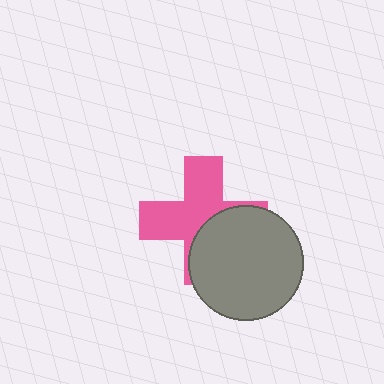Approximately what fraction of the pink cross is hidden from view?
Roughly 42% of the pink cross is hidden behind the gray circle.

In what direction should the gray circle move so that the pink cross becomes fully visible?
The gray circle should move toward the lower-right. That is the shortest direction to clear the overlap and leave the pink cross fully visible.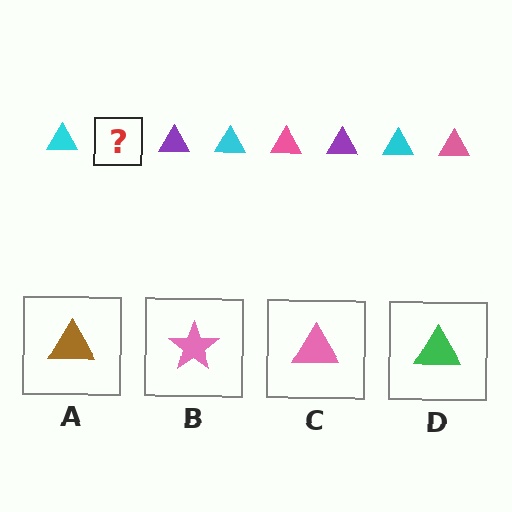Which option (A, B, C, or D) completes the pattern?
C.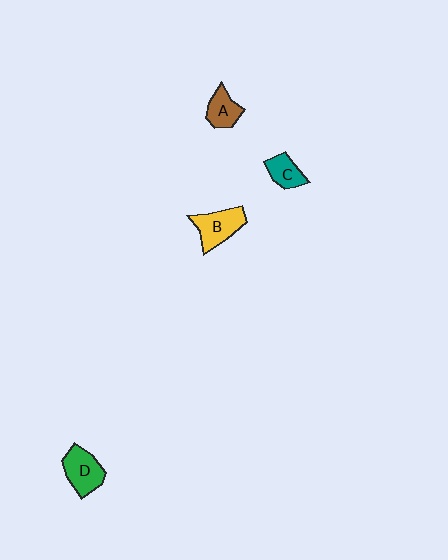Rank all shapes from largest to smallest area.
From largest to smallest: B (yellow), D (green), A (brown), C (teal).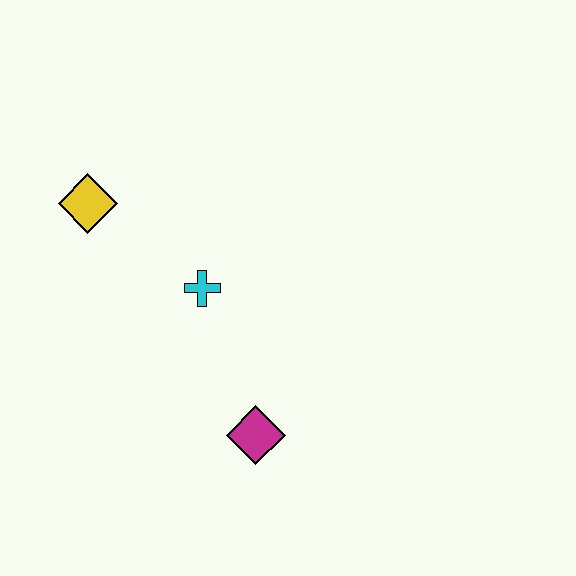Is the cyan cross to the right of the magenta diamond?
No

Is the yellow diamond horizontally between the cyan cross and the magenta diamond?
No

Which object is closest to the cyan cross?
The yellow diamond is closest to the cyan cross.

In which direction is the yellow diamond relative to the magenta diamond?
The yellow diamond is above the magenta diamond.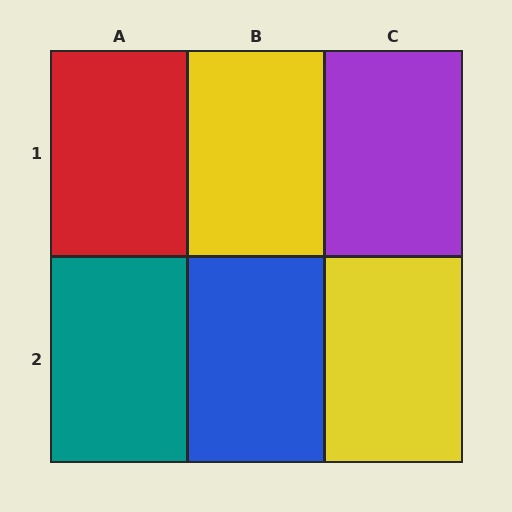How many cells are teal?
1 cell is teal.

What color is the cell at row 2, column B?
Blue.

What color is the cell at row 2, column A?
Teal.